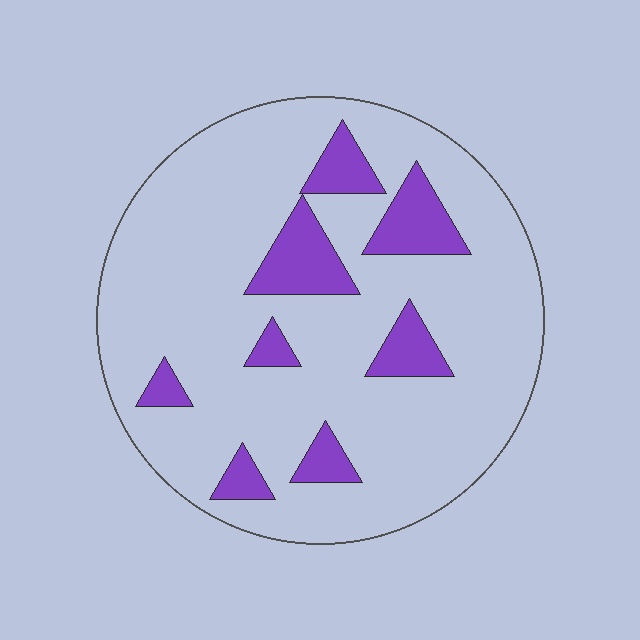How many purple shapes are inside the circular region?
8.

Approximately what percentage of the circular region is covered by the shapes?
Approximately 15%.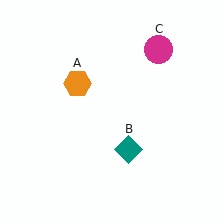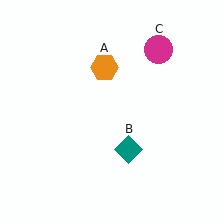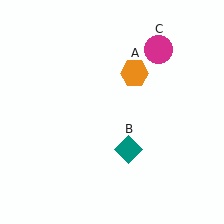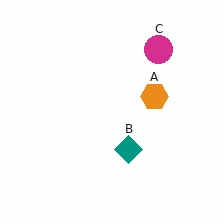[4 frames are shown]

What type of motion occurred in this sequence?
The orange hexagon (object A) rotated clockwise around the center of the scene.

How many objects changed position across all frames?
1 object changed position: orange hexagon (object A).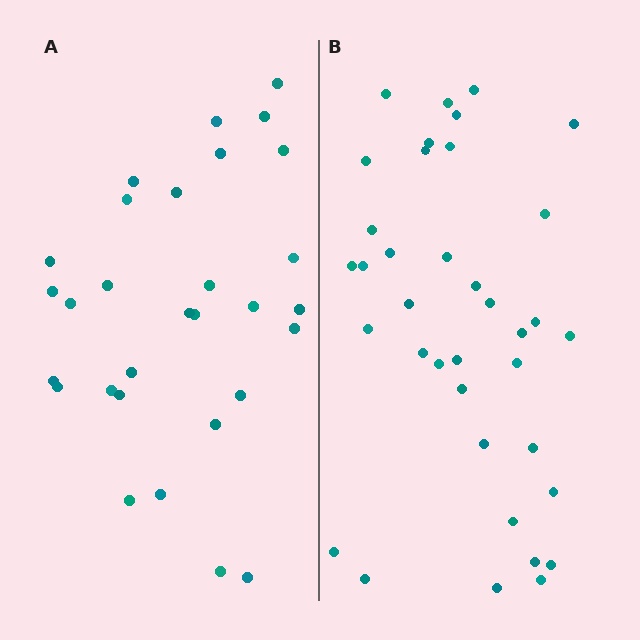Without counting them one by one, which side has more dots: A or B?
Region B (the right region) has more dots.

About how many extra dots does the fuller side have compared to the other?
Region B has roughly 8 or so more dots than region A.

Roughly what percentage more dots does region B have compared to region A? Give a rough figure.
About 25% more.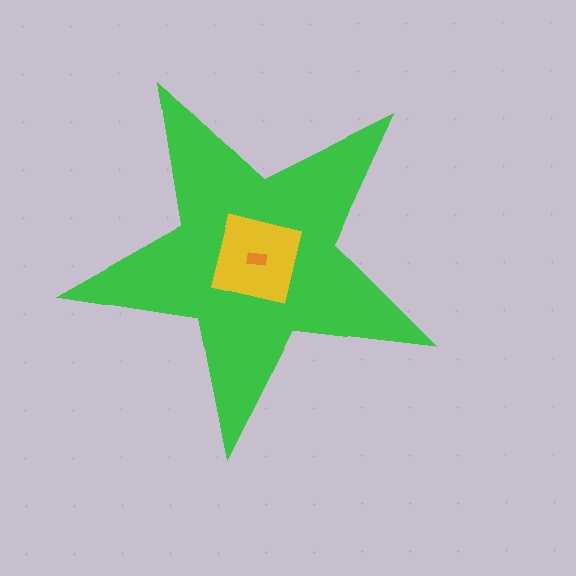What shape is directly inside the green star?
The yellow square.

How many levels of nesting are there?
3.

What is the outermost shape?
The green star.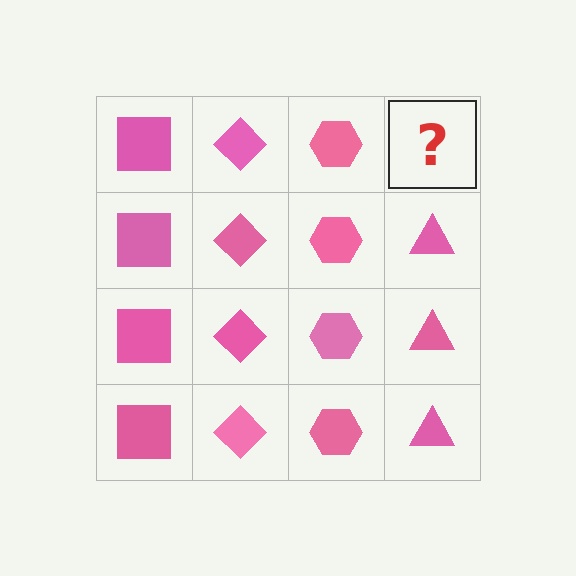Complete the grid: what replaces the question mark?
The question mark should be replaced with a pink triangle.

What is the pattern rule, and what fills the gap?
The rule is that each column has a consistent shape. The gap should be filled with a pink triangle.